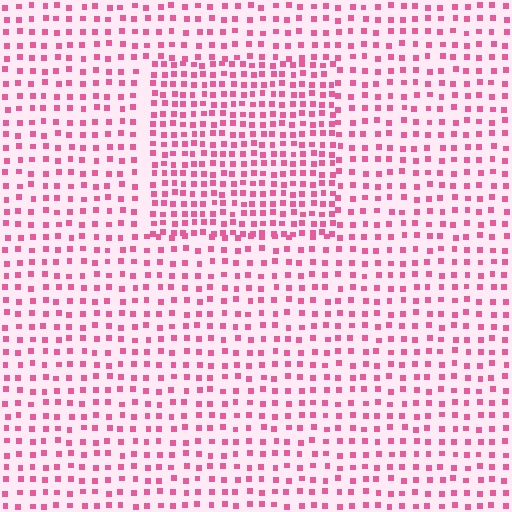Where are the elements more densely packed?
The elements are more densely packed inside the rectangle boundary.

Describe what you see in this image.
The image contains small pink elements arranged at two different densities. A rectangle-shaped region is visible where the elements are more densely packed than the surrounding area.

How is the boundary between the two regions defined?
The boundary is defined by a change in element density (approximately 1.7x ratio). All elements are the same color, size, and shape.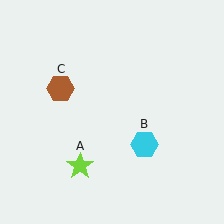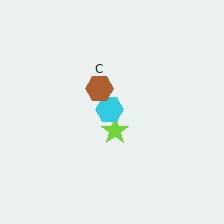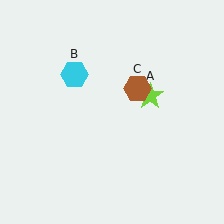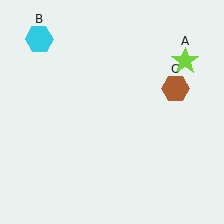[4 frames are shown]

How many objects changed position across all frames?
3 objects changed position: lime star (object A), cyan hexagon (object B), brown hexagon (object C).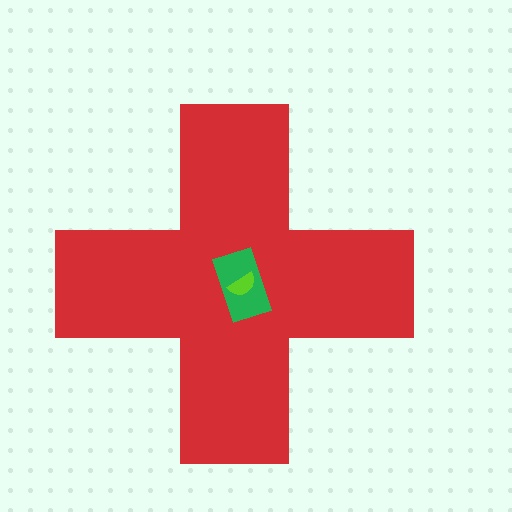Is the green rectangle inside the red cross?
Yes.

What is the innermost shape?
The lime semicircle.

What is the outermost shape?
The red cross.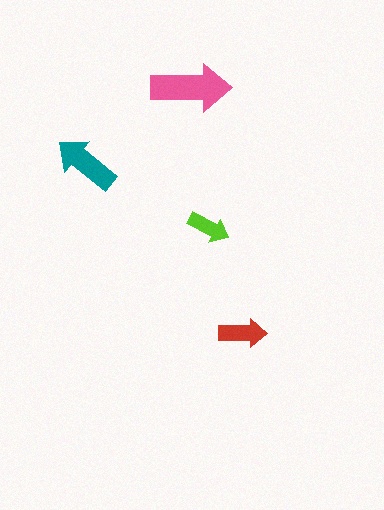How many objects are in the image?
There are 4 objects in the image.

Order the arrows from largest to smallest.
the pink one, the teal one, the red one, the lime one.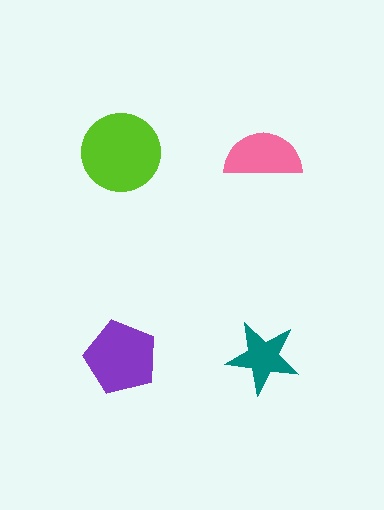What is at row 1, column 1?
A lime circle.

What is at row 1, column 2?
A pink semicircle.